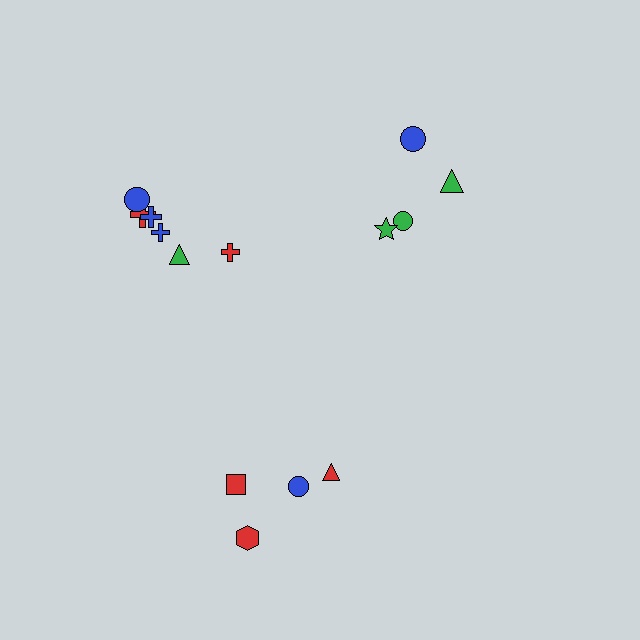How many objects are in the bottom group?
There are 4 objects.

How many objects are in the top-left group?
There are 6 objects.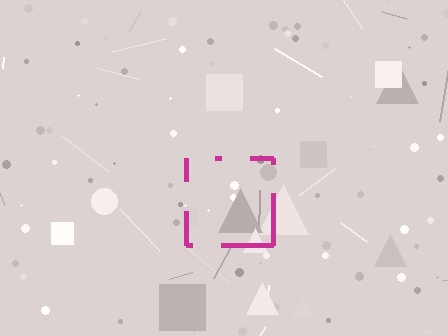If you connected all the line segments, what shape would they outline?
They would outline a square.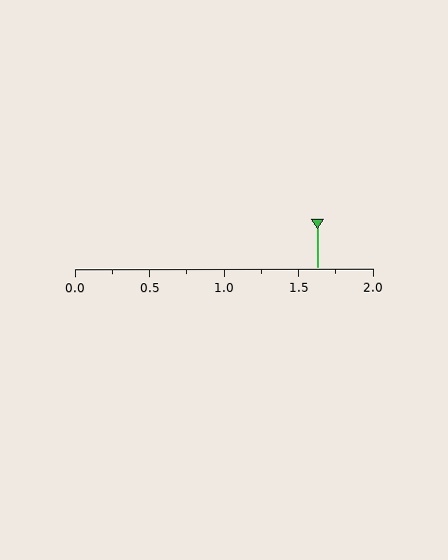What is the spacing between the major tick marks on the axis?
The major ticks are spaced 0.5 apart.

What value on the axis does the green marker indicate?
The marker indicates approximately 1.62.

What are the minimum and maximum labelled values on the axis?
The axis runs from 0.0 to 2.0.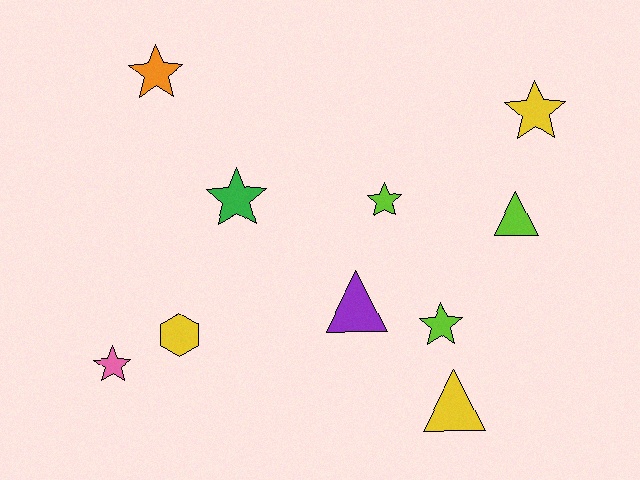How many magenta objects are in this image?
There are no magenta objects.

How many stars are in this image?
There are 6 stars.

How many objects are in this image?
There are 10 objects.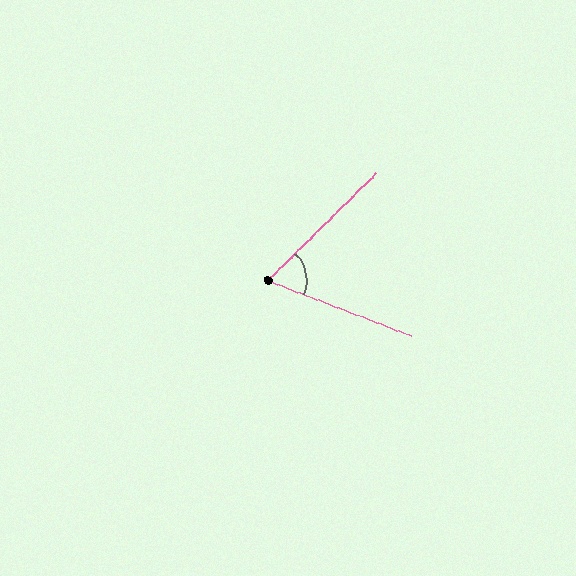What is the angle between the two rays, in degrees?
Approximately 65 degrees.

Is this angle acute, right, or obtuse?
It is acute.